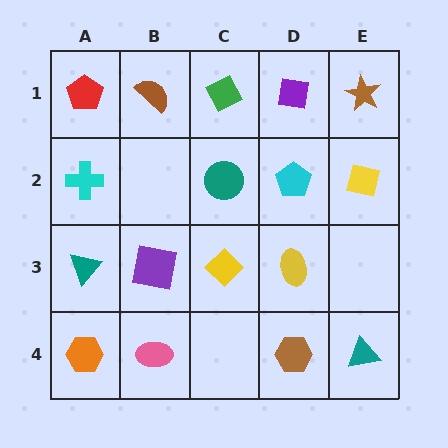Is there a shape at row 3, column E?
No, that cell is empty.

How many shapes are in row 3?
4 shapes.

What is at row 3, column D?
A yellow ellipse.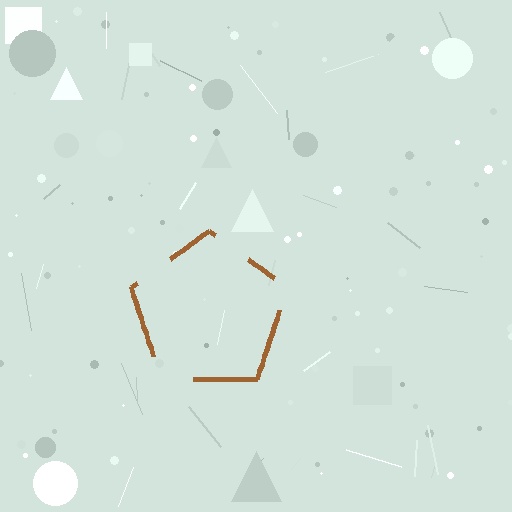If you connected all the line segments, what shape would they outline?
They would outline a pentagon.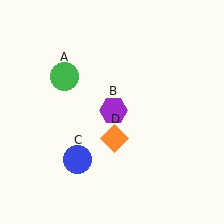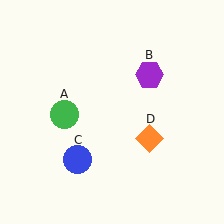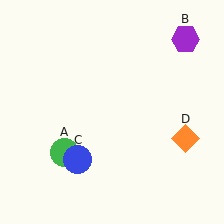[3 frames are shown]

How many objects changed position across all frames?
3 objects changed position: green circle (object A), purple hexagon (object B), orange diamond (object D).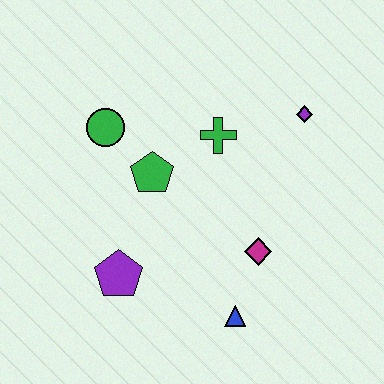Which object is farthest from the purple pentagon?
The purple diamond is farthest from the purple pentagon.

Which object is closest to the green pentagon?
The green circle is closest to the green pentagon.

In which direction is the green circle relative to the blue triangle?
The green circle is above the blue triangle.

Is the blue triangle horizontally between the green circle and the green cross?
No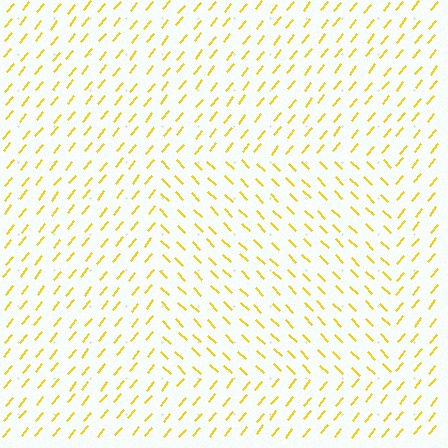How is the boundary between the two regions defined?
The boundary is defined purely by a change in line orientation (approximately 85 degrees difference). All lines are the same color and thickness.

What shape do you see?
I see a rectangle.